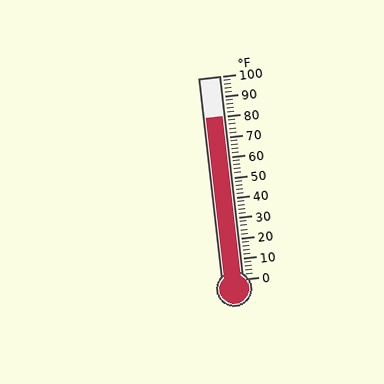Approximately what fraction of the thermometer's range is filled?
The thermometer is filled to approximately 80% of its range.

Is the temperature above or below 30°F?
The temperature is above 30°F.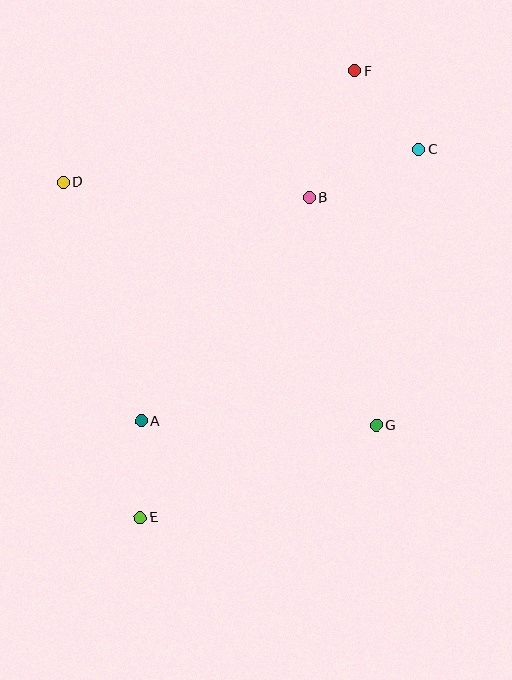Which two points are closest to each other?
Points A and E are closest to each other.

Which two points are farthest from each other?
Points E and F are farthest from each other.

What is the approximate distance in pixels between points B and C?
The distance between B and C is approximately 120 pixels.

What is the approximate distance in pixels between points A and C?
The distance between A and C is approximately 388 pixels.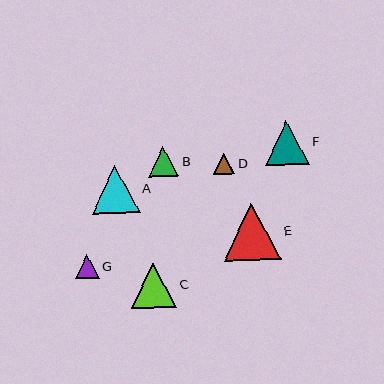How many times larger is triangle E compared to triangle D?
Triangle E is approximately 2.6 times the size of triangle D.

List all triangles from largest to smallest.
From largest to smallest: E, A, C, F, B, G, D.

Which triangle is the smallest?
Triangle D is the smallest with a size of approximately 22 pixels.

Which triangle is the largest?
Triangle E is the largest with a size of approximately 57 pixels.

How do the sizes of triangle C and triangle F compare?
Triangle C and triangle F are approximately the same size.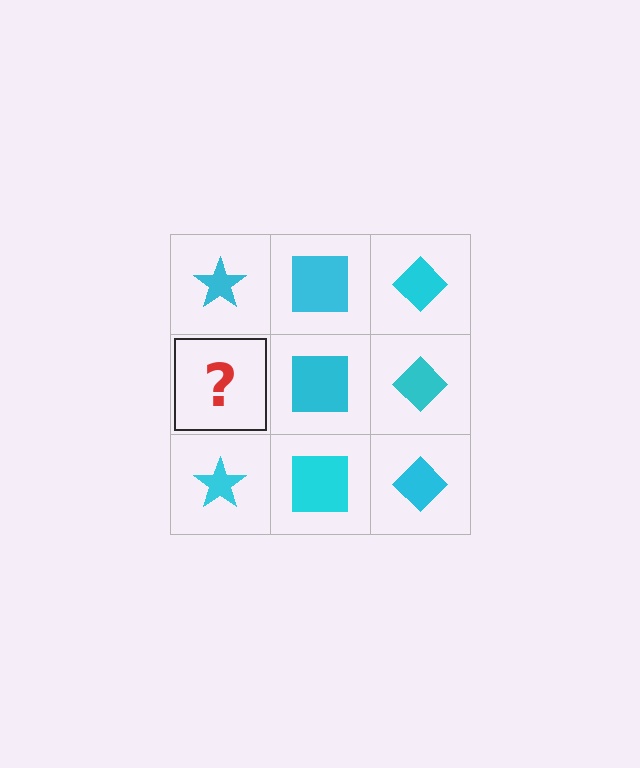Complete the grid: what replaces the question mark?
The question mark should be replaced with a cyan star.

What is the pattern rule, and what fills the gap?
The rule is that each column has a consistent shape. The gap should be filled with a cyan star.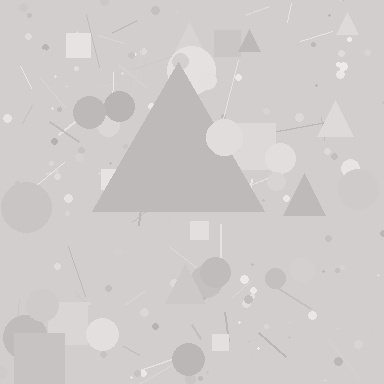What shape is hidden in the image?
A triangle is hidden in the image.